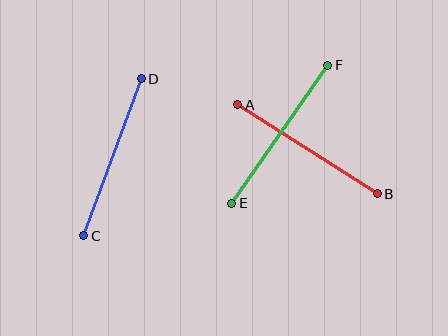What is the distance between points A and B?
The distance is approximately 166 pixels.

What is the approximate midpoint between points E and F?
The midpoint is at approximately (280, 134) pixels.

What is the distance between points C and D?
The distance is approximately 167 pixels.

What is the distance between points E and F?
The distance is approximately 168 pixels.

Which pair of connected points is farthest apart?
Points E and F are farthest apart.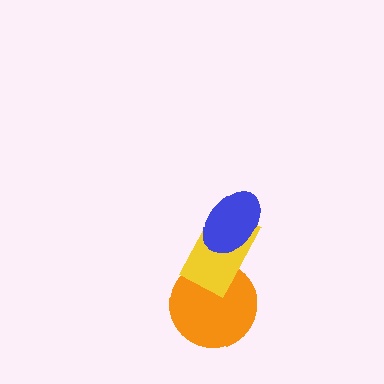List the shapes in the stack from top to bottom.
From top to bottom: the blue ellipse, the yellow rectangle, the orange circle.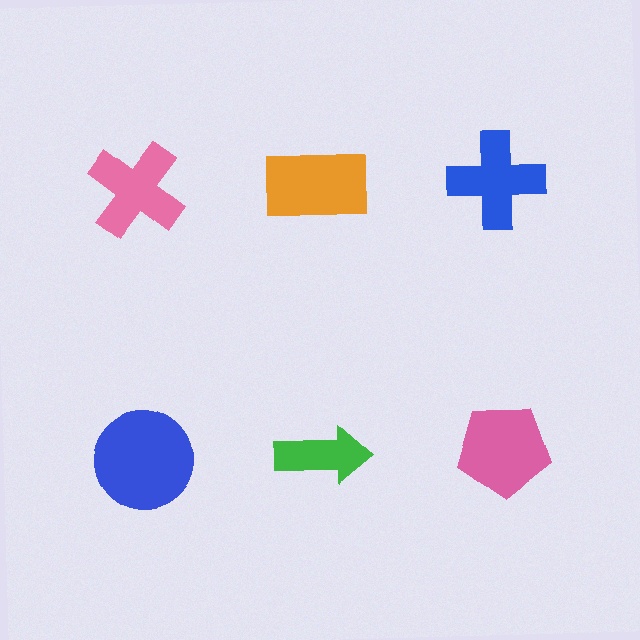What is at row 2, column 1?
A blue circle.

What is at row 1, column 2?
An orange rectangle.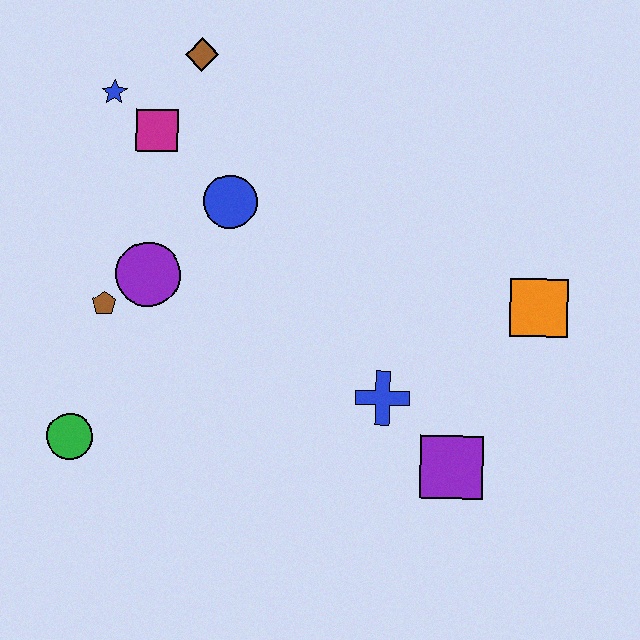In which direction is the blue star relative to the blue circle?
The blue star is to the left of the blue circle.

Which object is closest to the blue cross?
The purple square is closest to the blue cross.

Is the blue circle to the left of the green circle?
No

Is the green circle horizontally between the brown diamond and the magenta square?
No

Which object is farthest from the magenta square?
The purple square is farthest from the magenta square.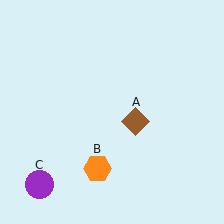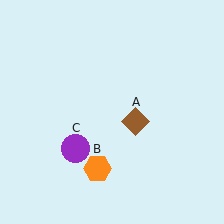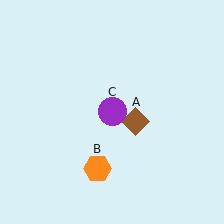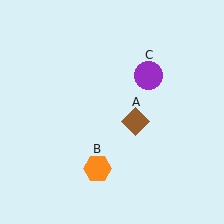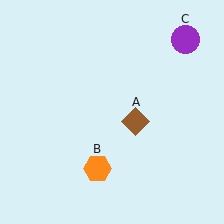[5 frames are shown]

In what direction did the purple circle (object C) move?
The purple circle (object C) moved up and to the right.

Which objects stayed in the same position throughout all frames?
Brown diamond (object A) and orange hexagon (object B) remained stationary.